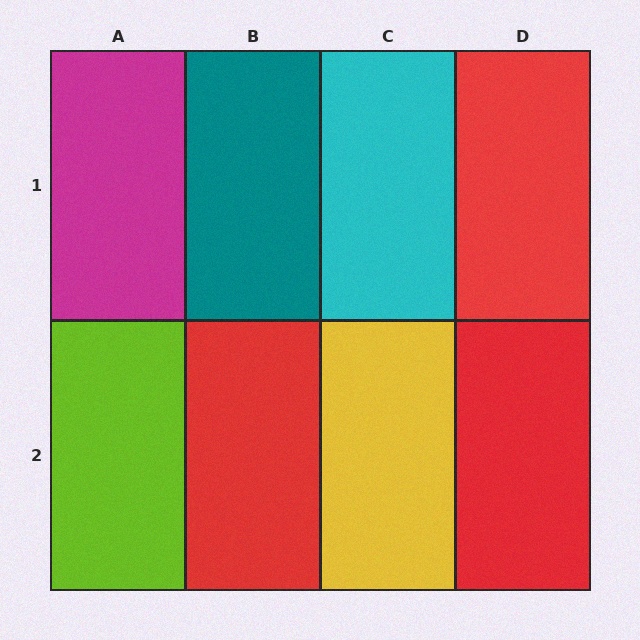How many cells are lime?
1 cell is lime.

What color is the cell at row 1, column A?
Magenta.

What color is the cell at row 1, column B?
Teal.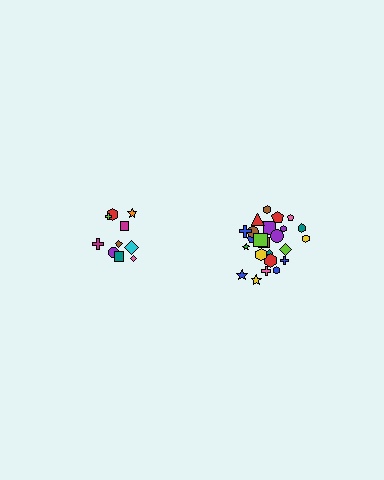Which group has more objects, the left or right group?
The right group.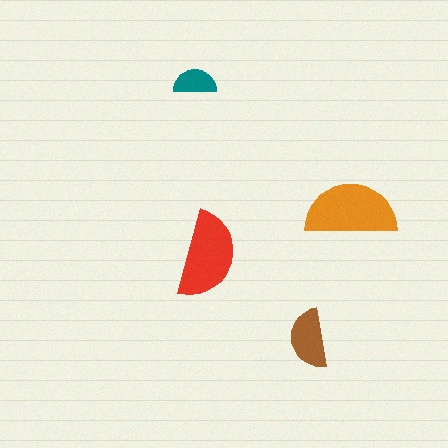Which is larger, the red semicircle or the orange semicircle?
The orange one.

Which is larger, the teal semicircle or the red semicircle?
The red one.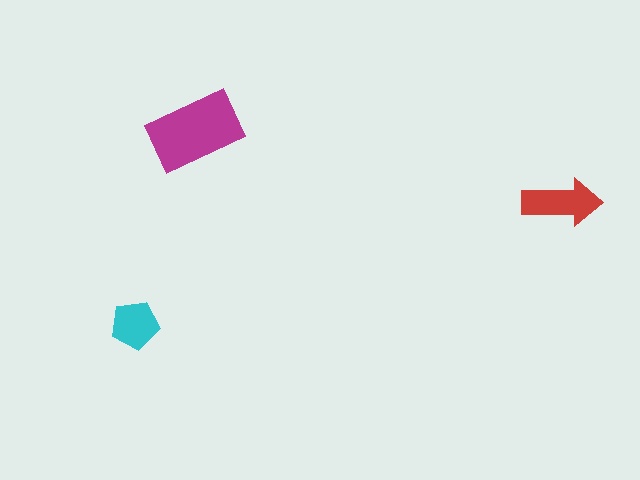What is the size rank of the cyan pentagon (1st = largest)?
3rd.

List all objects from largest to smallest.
The magenta rectangle, the red arrow, the cyan pentagon.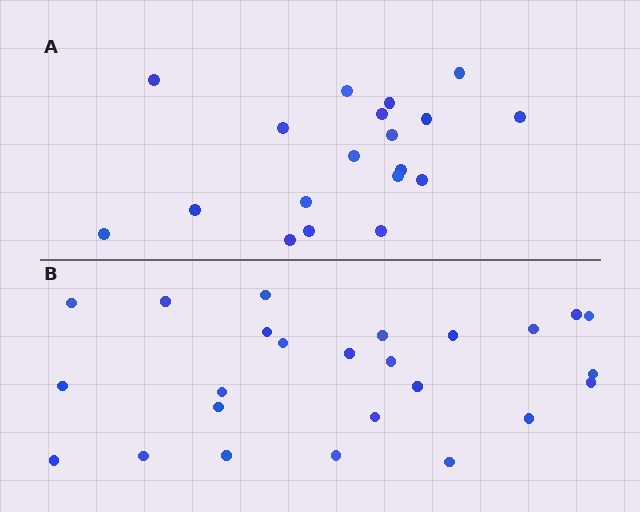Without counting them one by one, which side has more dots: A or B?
Region B (the bottom region) has more dots.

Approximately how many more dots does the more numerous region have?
Region B has about 6 more dots than region A.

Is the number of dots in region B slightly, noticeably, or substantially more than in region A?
Region B has noticeably more, but not dramatically so. The ratio is roughly 1.3 to 1.